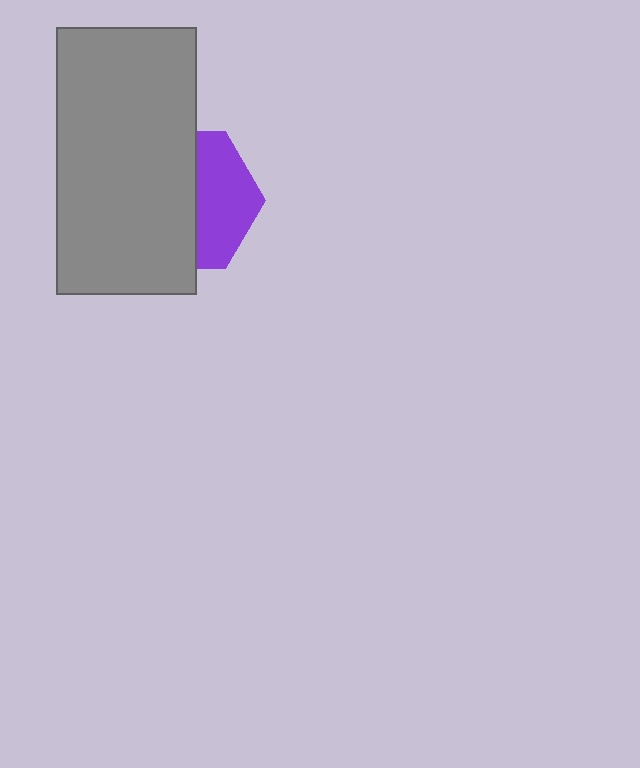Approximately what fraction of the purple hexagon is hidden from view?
Roughly 60% of the purple hexagon is hidden behind the gray rectangle.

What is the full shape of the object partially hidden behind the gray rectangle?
The partially hidden object is a purple hexagon.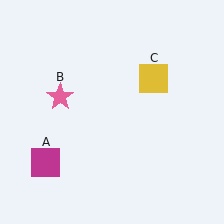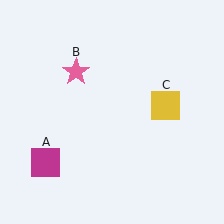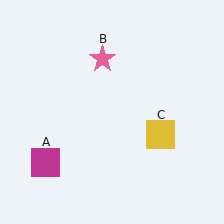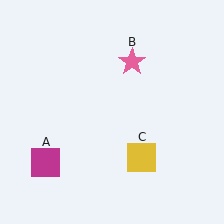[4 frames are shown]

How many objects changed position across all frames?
2 objects changed position: pink star (object B), yellow square (object C).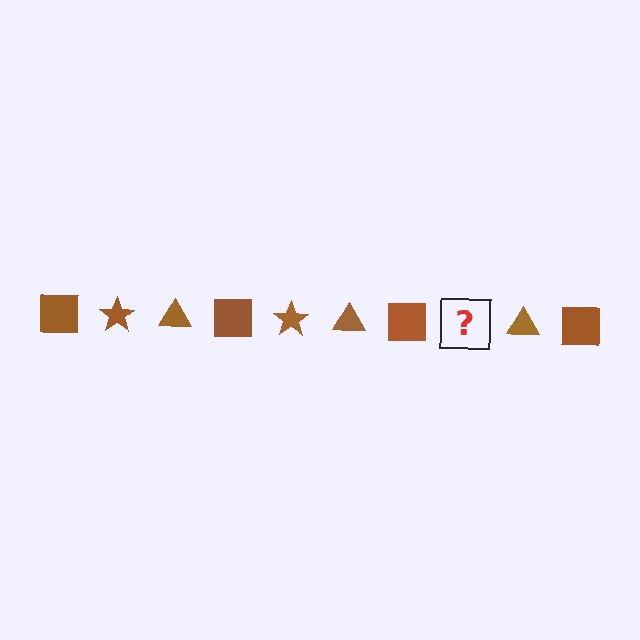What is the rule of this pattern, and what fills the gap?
The rule is that the pattern cycles through square, star, triangle shapes in brown. The gap should be filled with a brown star.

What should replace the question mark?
The question mark should be replaced with a brown star.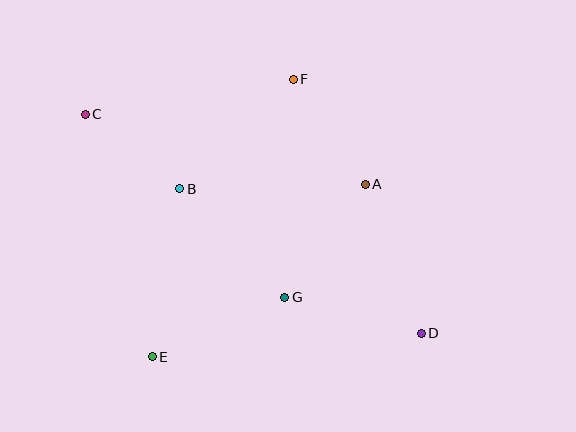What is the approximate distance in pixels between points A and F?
The distance between A and F is approximately 127 pixels.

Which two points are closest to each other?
Points B and C are closest to each other.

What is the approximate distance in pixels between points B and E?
The distance between B and E is approximately 170 pixels.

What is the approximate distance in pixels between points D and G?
The distance between D and G is approximately 141 pixels.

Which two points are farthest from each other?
Points C and D are farthest from each other.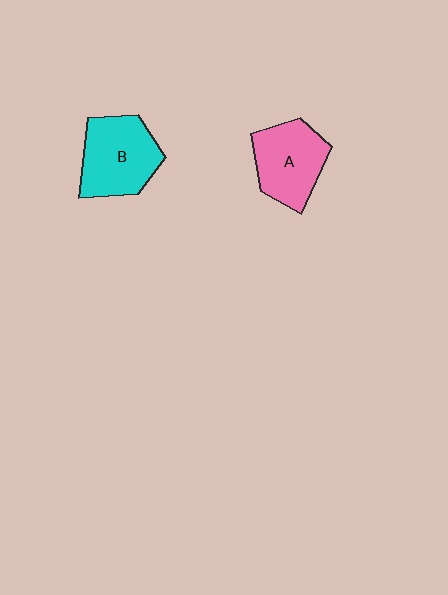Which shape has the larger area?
Shape B (cyan).